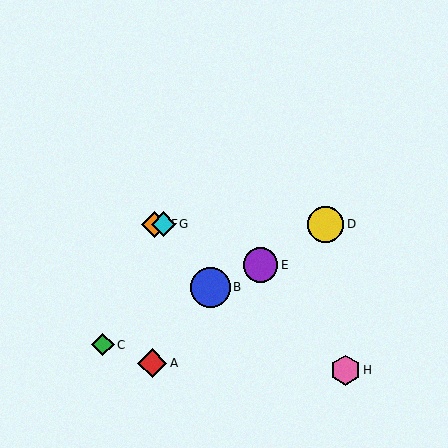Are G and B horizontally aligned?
No, G is at y≈224 and B is at y≈287.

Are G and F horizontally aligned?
Yes, both are at y≈224.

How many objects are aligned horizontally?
3 objects (D, F, G) are aligned horizontally.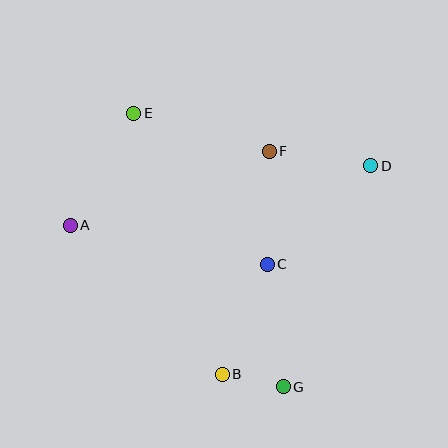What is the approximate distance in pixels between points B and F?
The distance between B and F is approximately 228 pixels.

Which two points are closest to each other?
Points B and G are closest to each other.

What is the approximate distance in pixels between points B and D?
The distance between B and D is approximately 256 pixels.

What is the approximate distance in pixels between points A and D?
The distance between A and D is approximately 307 pixels.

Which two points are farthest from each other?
Points E and G are farthest from each other.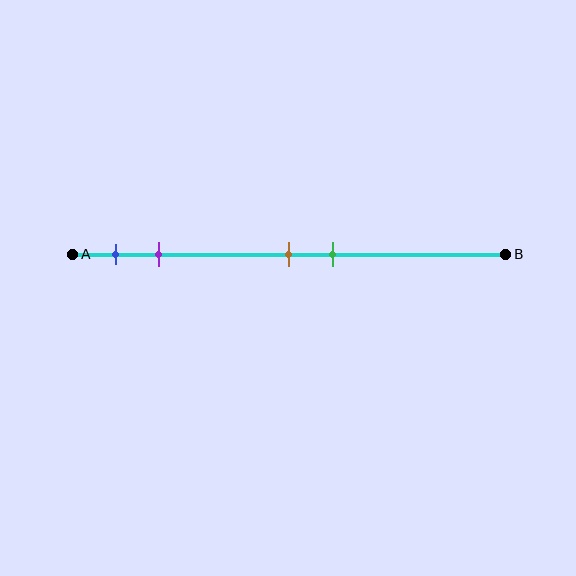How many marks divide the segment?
There are 4 marks dividing the segment.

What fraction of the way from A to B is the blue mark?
The blue mark is approximately 10% (0.1) of the way from A to B.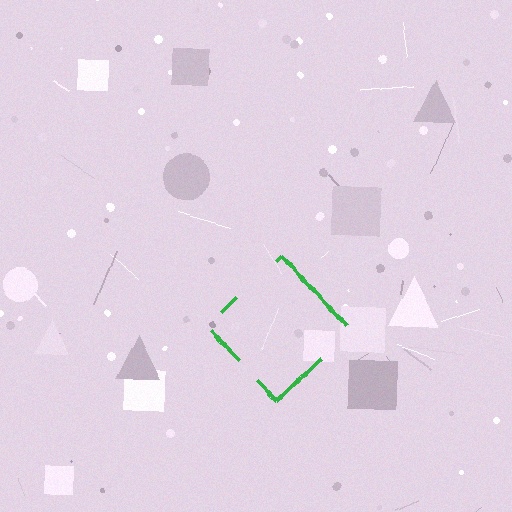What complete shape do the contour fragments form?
The contour fragments form a diamond.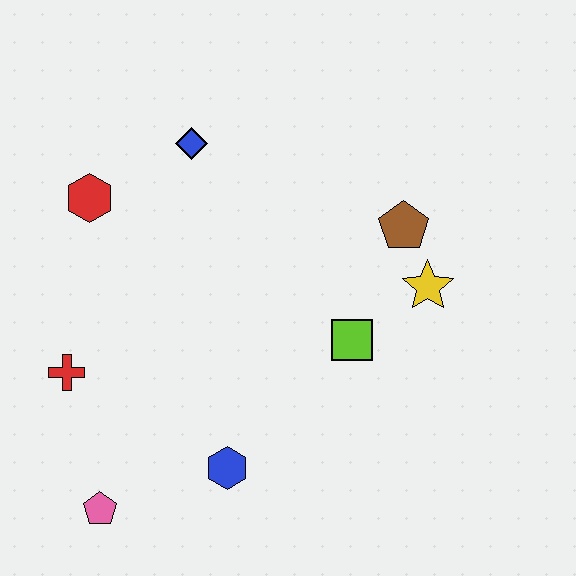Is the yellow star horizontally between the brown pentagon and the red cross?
No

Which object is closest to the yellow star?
The brown pentagon is closest to the yellow star.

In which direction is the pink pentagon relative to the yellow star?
The pink pentagon is to the left of the yellow star.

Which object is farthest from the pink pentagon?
The brown pentagon is farthest from the pink pentagon.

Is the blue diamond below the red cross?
No